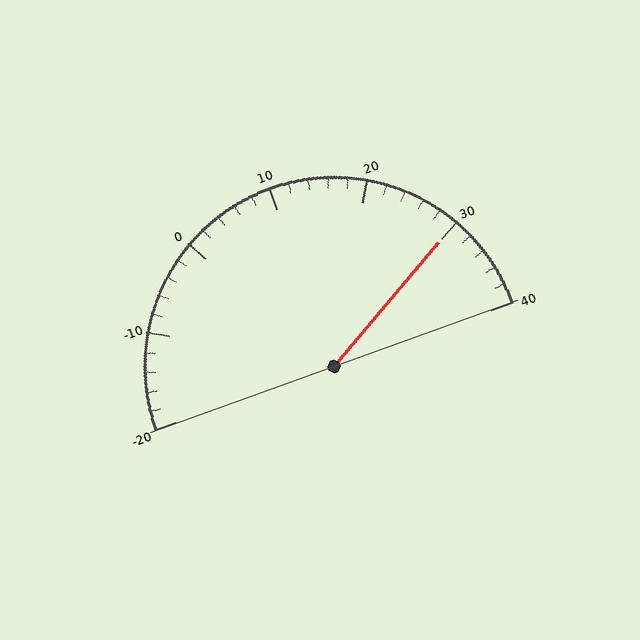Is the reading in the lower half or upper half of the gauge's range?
The reading is in the upper half of the range (-20 to 40).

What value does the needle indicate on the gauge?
The needle indicates approximately 30.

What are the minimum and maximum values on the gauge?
The gauge ranges from -20 to 40.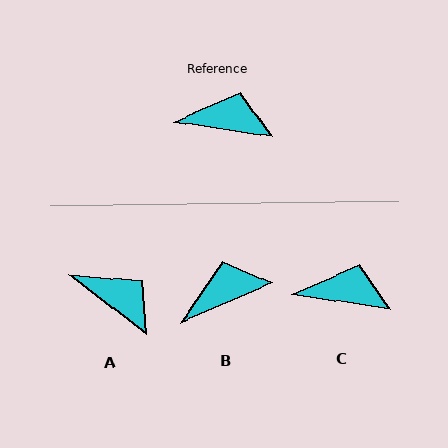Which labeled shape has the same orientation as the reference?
C.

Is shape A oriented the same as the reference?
No, it is off by about 29 degrees.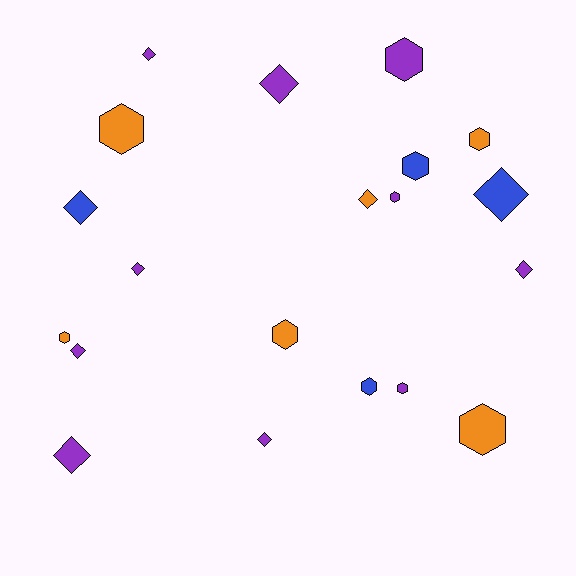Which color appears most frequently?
Purple, with 10 objects.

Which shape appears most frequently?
Diamond, with 10 objects.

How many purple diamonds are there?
There are 7 purple diamonds.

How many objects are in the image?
There are 20 objects.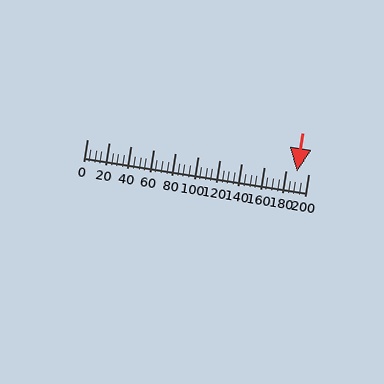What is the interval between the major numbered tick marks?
The major tick marks are spaced 20 units apart.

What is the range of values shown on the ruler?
The ruler shows values from 0 to 200.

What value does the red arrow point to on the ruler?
The red arrow points to approximately 190.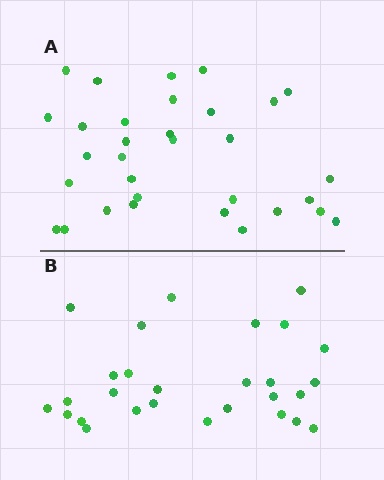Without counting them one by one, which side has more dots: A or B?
Region A (the top region) has more dots.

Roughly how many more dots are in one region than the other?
Region A has about 4 more dots than region B.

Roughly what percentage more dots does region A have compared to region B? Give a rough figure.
About 15% more.